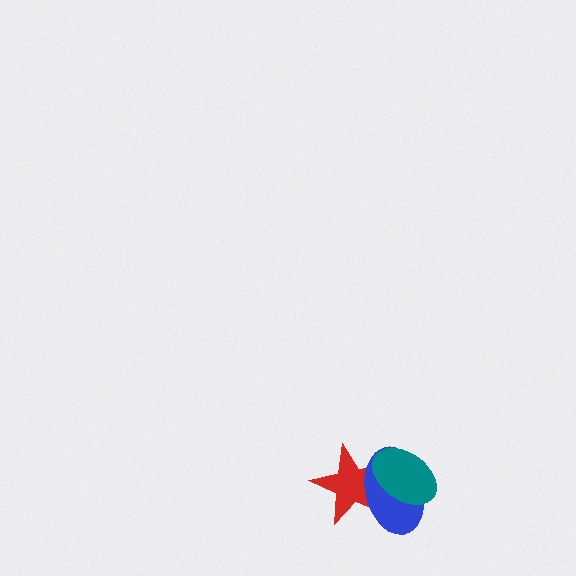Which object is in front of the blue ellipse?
The teal ellipse is in front of the blue ellipse.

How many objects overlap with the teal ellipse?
2 objects overlap with the teal ellipse.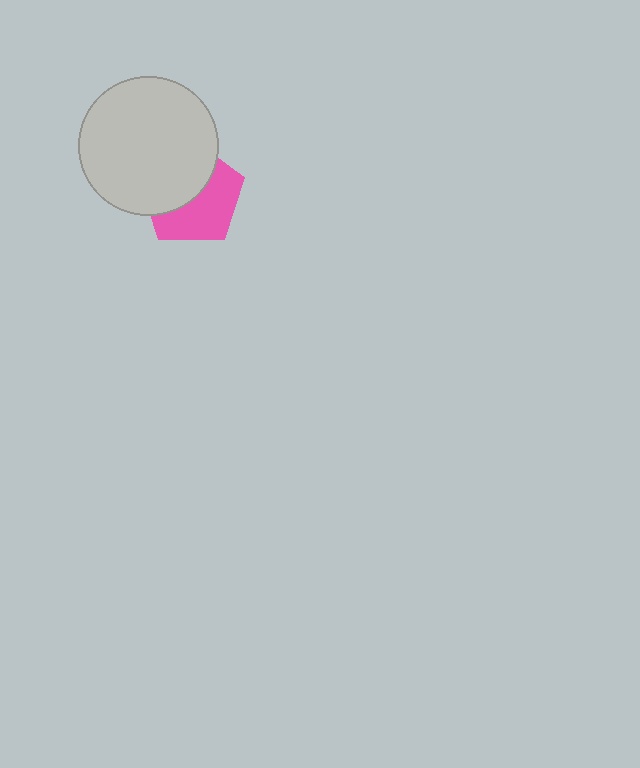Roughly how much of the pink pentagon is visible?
About half of it is visible (roughly 51%).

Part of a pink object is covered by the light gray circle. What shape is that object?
It is a pentagon.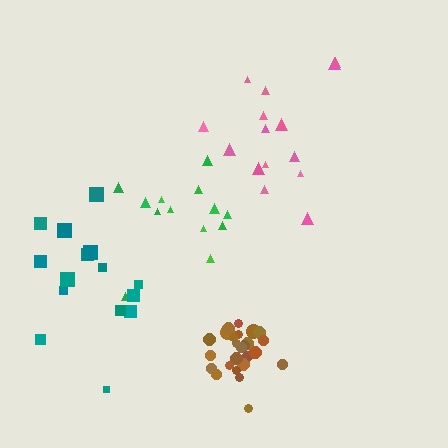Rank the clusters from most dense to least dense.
brown, pink, green, teal.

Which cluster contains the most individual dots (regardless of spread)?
Brown (25).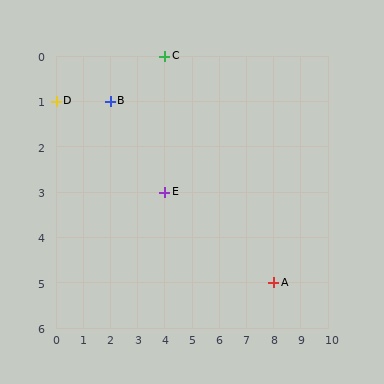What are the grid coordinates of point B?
Point B is at grid coordinates (2, 1).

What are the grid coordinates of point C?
Point C is at grid coordinates (4, 0).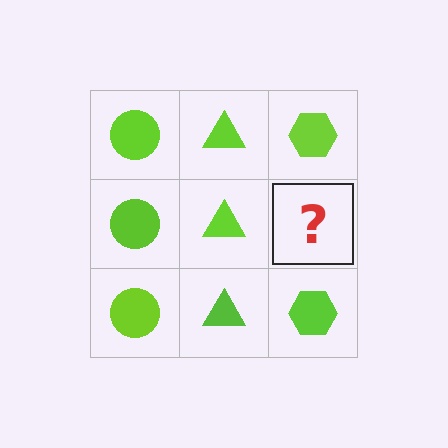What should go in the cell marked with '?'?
The missing cell should contain a lime hexagon.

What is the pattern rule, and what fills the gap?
The rule is that each column has a consistent shape. The gap should be filled with a lime hexagon.